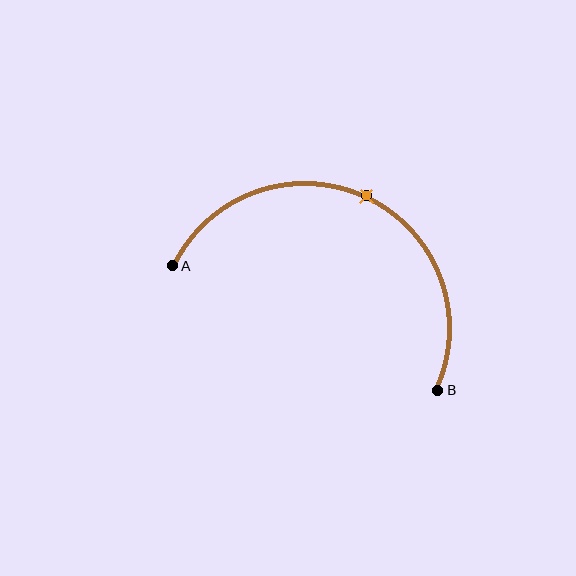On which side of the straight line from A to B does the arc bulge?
The arc bulges above the straight line connecting A and B.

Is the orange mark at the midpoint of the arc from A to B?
Yes. The orange mark lies on the arc at equal arc-length from both A and B — it is the arc midpoint.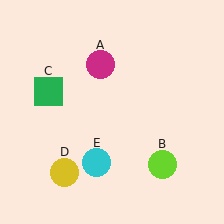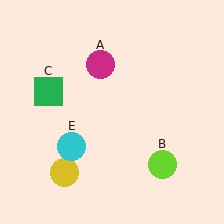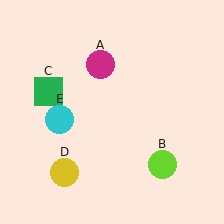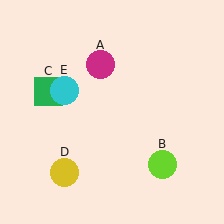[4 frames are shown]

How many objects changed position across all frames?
1 object changed position: cyan circle (object E).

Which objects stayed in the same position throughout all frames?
Magenta circle (object A) and lime circle (object B) and green square (object C) and yellow circle (object D) remained stationary.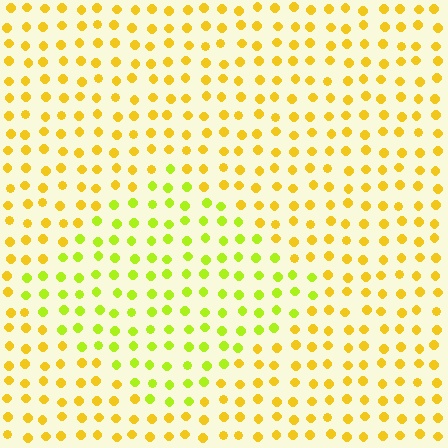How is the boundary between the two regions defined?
The boundary is defined purely by a slight shift in hue (about 32 degrees). Spacing, size, and orientation are identical on both sides.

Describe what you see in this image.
The image is filled with small yellow elements in a uniform arrangement. A diamond-shaped region is visible where the elements are tinted to a slightly different hue, forming a subtle color boundary.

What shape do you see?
I see a diamond.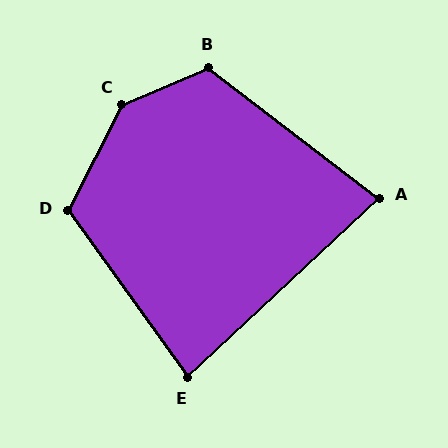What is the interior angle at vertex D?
Approximately 117 degrees (obtuse).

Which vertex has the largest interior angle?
C, at approximately 140 degrees.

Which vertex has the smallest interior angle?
A, at approximately 80 degrees.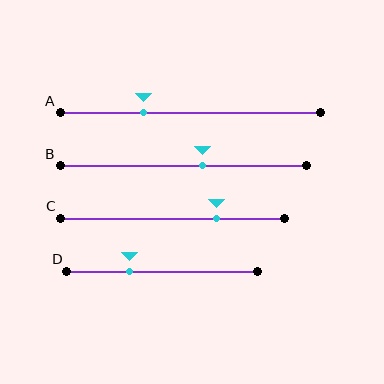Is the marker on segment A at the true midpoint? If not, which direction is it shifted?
No, the marker on segment A is shifted to the left by about 18% of the segment length.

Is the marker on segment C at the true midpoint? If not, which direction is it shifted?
No, the marker on segment C is shifted to the right by about 20% of the segment length.